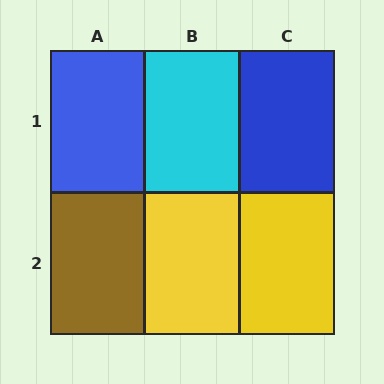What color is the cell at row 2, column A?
Brown.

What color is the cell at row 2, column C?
Yellow.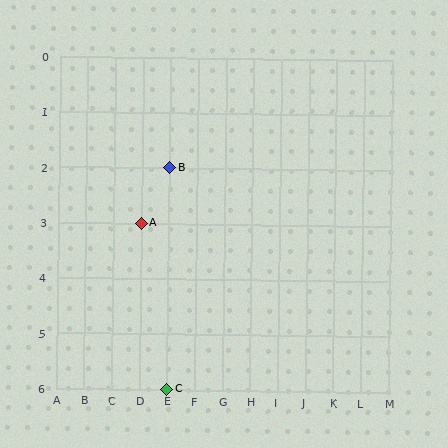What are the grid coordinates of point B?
Point B is at grid coordinates (E, 2).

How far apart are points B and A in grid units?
Points B and A are 1 column and 1 row apart (about 1.4 grid units diagonally).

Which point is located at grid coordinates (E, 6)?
Point C is at (E, 6).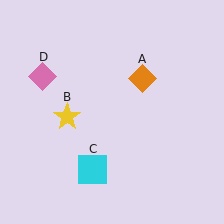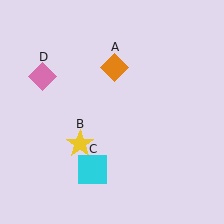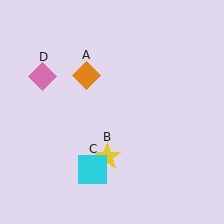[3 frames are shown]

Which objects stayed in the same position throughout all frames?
Cyan square (object C) and pink diamond (object D) remained stationary.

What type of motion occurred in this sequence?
The orange diamond (object A), yellow star (object B) rotated counterclockwise around the center of the scene.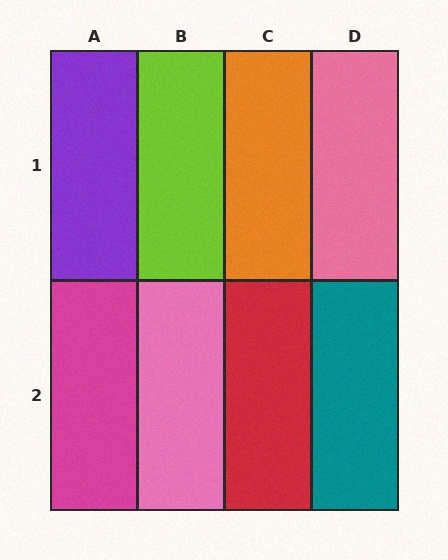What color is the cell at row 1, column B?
Lime.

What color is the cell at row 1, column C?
Orange.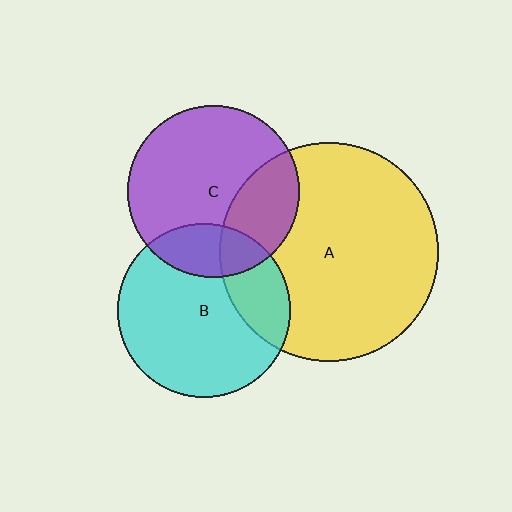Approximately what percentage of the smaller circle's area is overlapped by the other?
Approximately 20%.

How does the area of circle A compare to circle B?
Approximately 1.6 times.